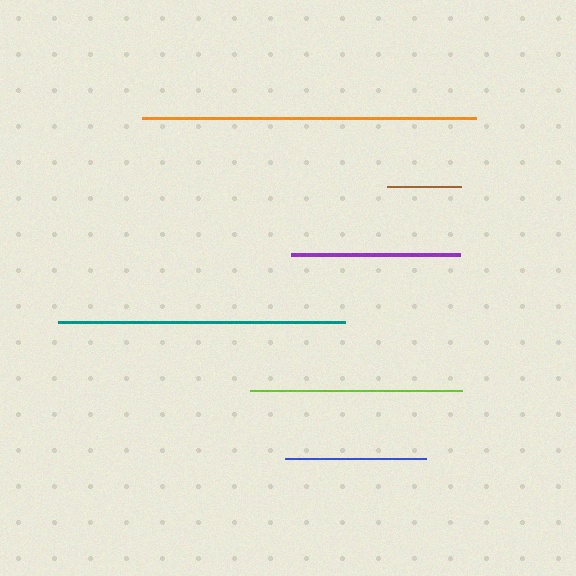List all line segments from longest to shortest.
From longest to shortest: orange, teal, lime, purple, blue, brown.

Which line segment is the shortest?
The brown line is the shortest at approximately 74 pixels.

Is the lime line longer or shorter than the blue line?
The lime line is longer than the blue line.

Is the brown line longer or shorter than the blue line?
The blue line is longer than the brown line.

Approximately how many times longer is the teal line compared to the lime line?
The teal line is approximately 1.4 times the length of the lime line.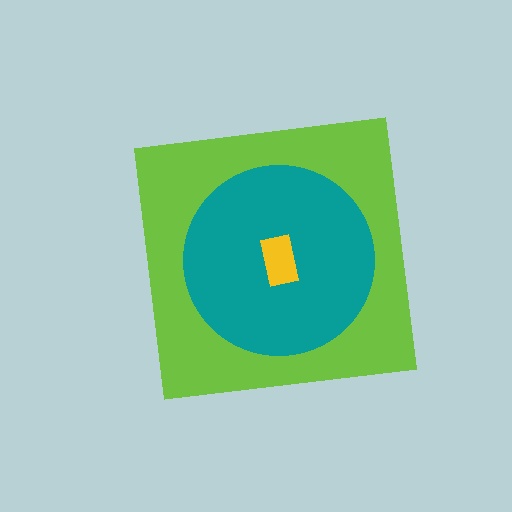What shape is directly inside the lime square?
The teal circle.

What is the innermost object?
The yellow rectangle.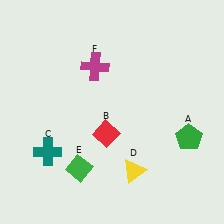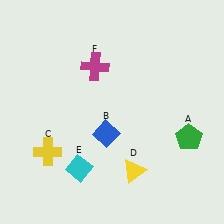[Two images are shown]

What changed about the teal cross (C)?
In Image 1, C is teal. In Image 2, it changed to yellow.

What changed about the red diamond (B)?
In Image 1, B is red. In Image 2, it changed to blue.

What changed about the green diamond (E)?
In Image 1, E is green. In Image 2, it changed to cyan.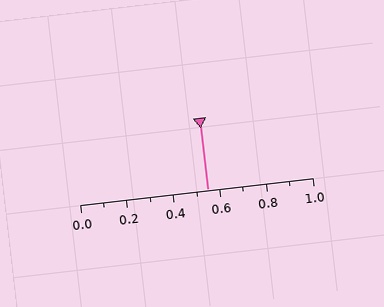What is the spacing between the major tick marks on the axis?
The major ticks are spaced 0.2 apart.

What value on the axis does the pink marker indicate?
The marker indicates approximately 0.55.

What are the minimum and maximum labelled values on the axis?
The axis runs from 0.0 to 1.0.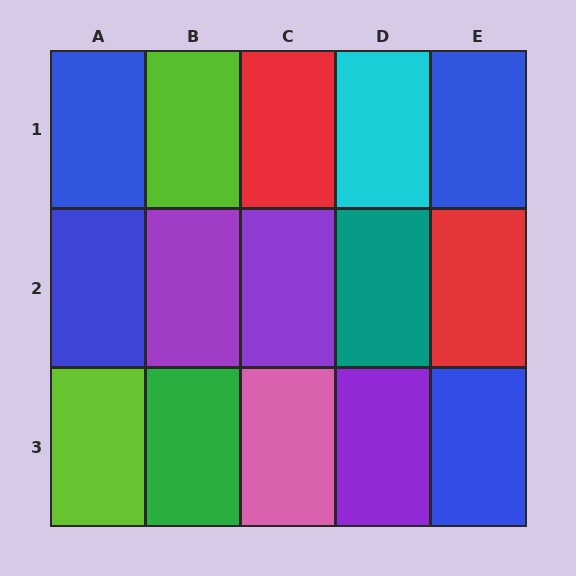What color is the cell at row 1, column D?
Cyan.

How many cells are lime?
2 cells are lime.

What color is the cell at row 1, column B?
Lime.